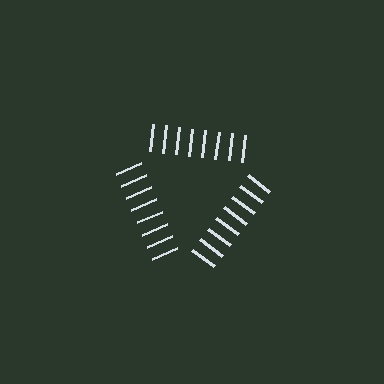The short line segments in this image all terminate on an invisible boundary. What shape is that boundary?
An illusory triangle — the line segments terminate on its edges but no continuous stroke is drawn.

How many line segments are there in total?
24 — 8 along each of the 3 edges.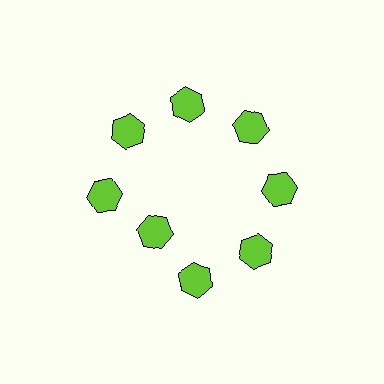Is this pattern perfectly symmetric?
No. The 8 lime hexagons are arranged in a ring, but one element near the 8 o'clock position is pulled inward toward the center, breaking the 8-fold rotational symmetry.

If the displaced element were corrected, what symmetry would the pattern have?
It would have 8-fold rotational symmetry — the pattern would map onto itself every 45 degrees.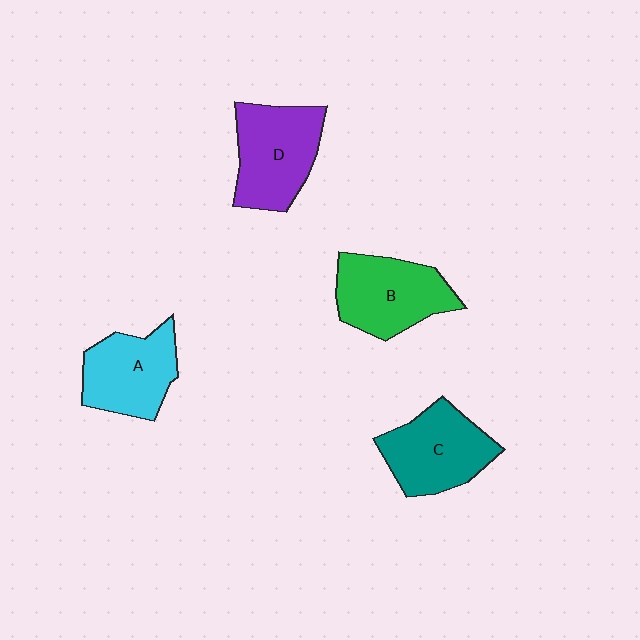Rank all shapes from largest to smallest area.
From largest to smallest: D (purple), B (green), C (teal), A (cyan).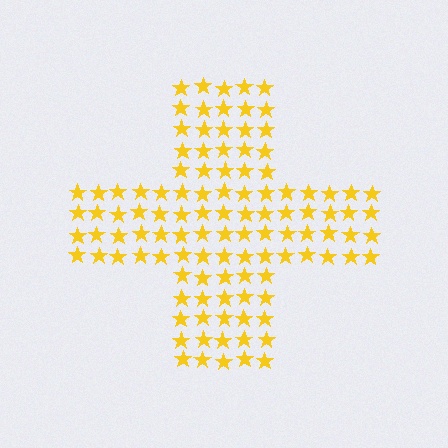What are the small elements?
The small elements are stars.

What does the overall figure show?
The overall figure shows a cross.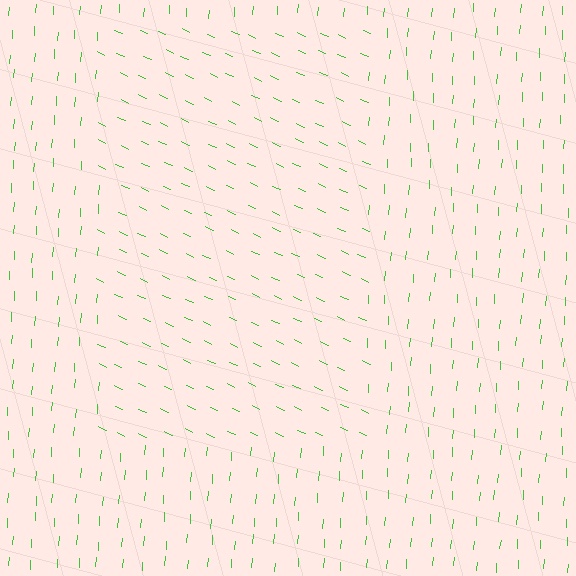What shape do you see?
I see a rectangle.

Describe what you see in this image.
The image is filled with small green line segments. A rectangle region in the image has lines oriented differently from the surrounding lines, creating a visible texture boundary.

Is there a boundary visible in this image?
Yes, there is a texture boundary formed by a change in line orientation.